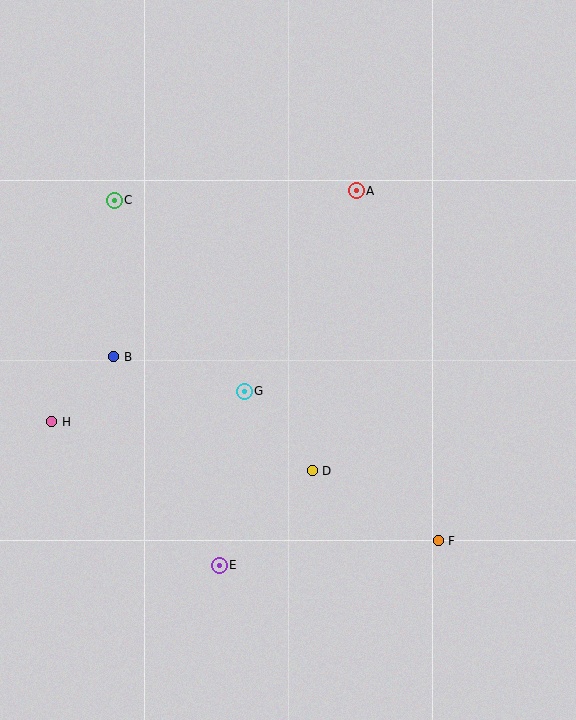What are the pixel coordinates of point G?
Point G is at (244, 391).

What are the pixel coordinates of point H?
Point H is at (52, 422).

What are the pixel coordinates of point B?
Point B is at (114, 357).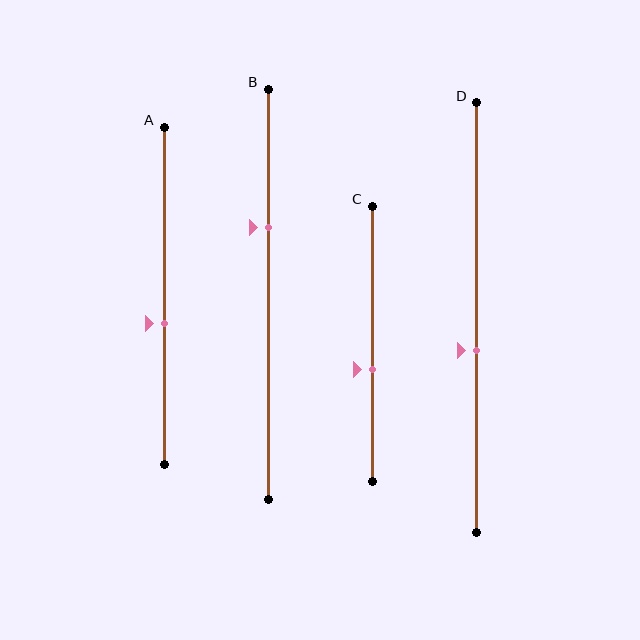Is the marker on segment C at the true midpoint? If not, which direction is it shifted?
No, the marker on segment C is shifted downward by about 9% of the segment length.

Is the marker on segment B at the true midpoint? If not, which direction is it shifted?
No, the marker on segment B is shifted upward by about 16% of the segment length.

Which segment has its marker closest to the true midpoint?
Segment D has its marker closest to the true midpoint.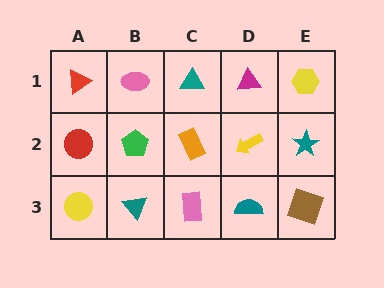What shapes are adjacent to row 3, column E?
A teal star (row 2, column E), a teal semicircle (row 3, column D).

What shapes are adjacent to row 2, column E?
A yellow hexagon (row 1, column E), a brown square (row 3, column E), a yellow arrow (row 2, column D).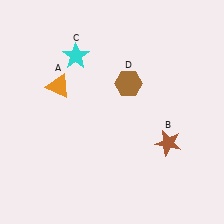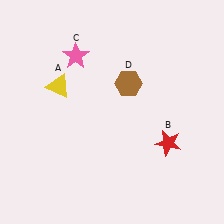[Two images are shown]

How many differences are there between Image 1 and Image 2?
There are 3 differences between the two images.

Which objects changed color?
A changed from orange to yellow. B changed from brown to red. C changed from cyan to pink.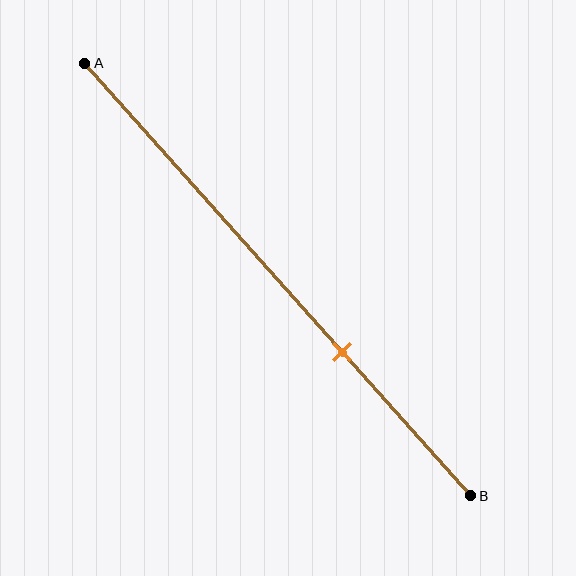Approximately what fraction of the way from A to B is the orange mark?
The orange mark is approximately 65% of the way from A to B.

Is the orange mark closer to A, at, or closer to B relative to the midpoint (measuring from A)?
The orange mark is closer to point B than the midpoint of segment AB.